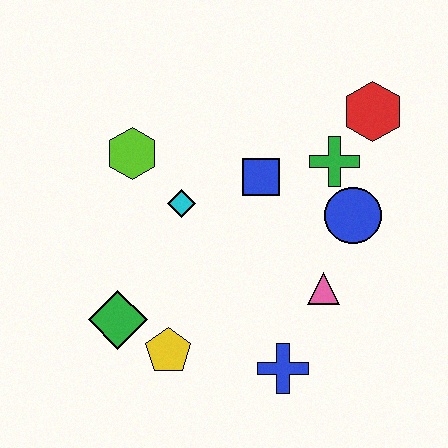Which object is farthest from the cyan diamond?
The red hexagon is farthest from the cyan diamond.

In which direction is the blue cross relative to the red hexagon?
The blue cross is below the red hexagon.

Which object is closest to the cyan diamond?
The lime hexagon is closest to the cyan diamond.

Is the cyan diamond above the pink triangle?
Yes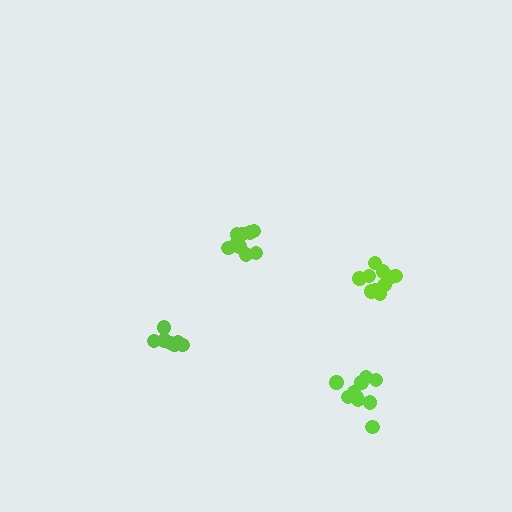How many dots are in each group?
Group 1: 10 dots, Group 2: 10 dots, Group 3: 7 dots, Group 4: 9 dots (36 total).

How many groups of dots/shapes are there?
There are 4 groups.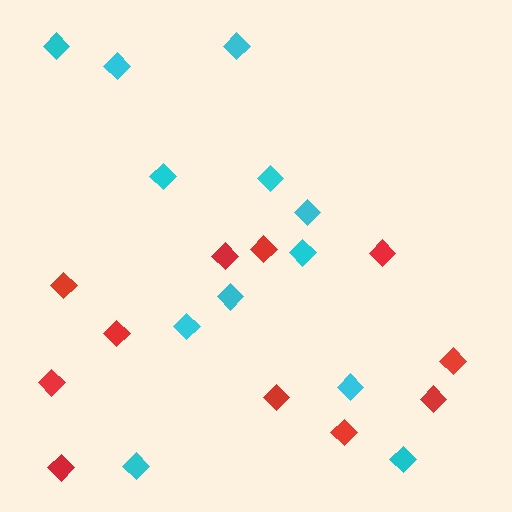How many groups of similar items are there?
There are 2 groups: one group of red diamonds (11) and one group of cyan diamonds (12).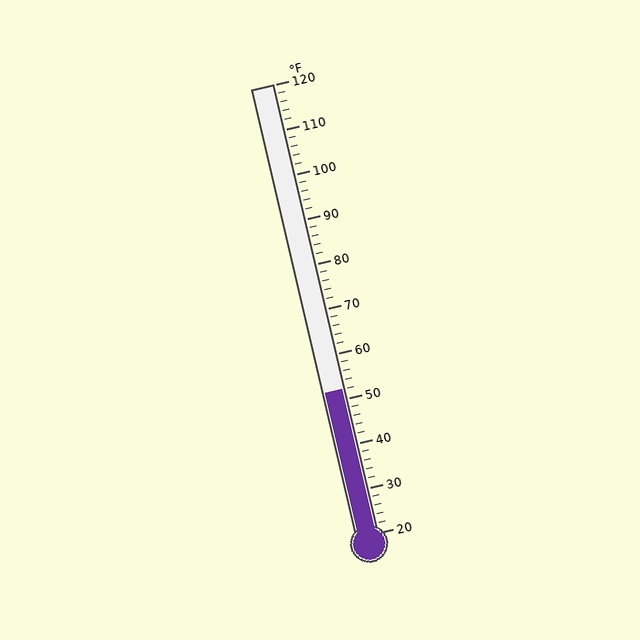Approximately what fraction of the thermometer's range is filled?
The thermometer is filled to approximately 30% of its range.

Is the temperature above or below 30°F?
The temperature is above 30°F.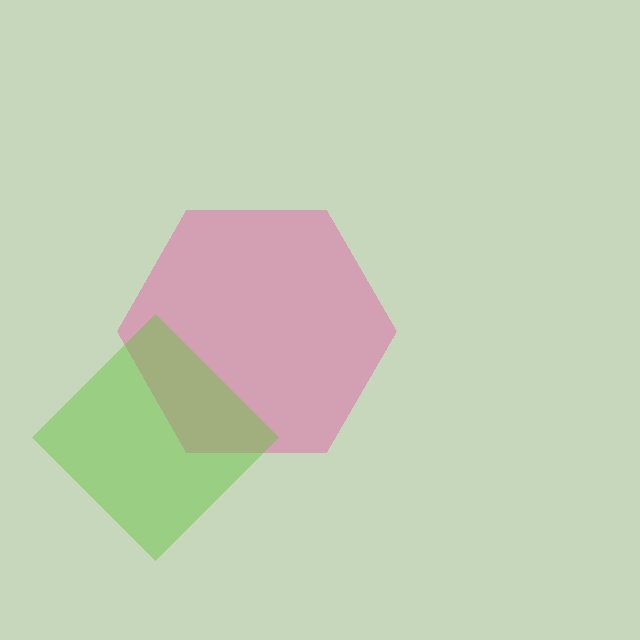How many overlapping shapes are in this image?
There are 2 overlapping shapes in the image.